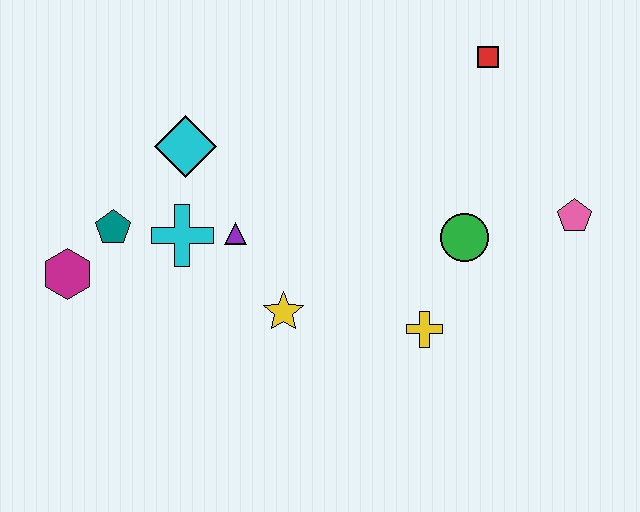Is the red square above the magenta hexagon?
Yes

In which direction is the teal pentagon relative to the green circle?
The teal pentagon is to the left of the green circle.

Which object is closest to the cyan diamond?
The cyan cross is closest to the cyan diamond.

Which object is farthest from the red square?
The magenta hexagon is farthest from the red square.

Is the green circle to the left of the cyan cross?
No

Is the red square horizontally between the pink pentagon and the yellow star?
Yes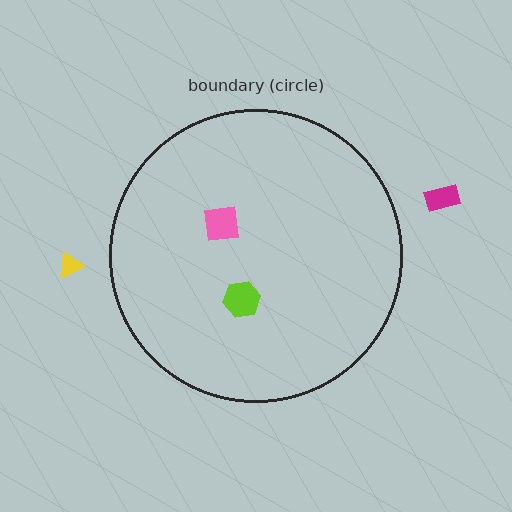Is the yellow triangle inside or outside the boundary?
Outside.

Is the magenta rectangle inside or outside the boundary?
Outside.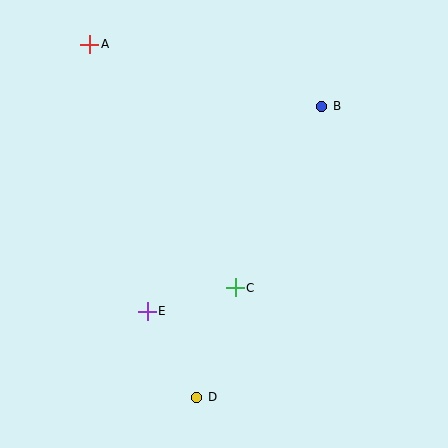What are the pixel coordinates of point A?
Point A is at (90, 44).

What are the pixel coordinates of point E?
Point E is at (147, 311).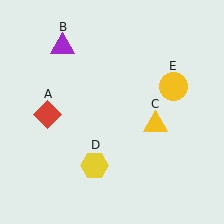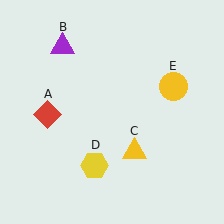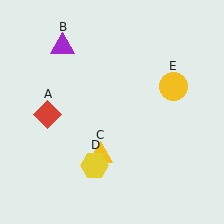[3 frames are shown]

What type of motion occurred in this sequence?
The yellow triangle (object C) rotated clockwise around the center of the scene.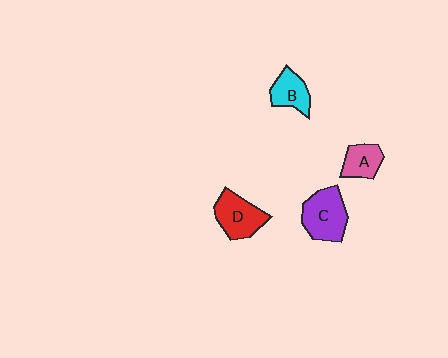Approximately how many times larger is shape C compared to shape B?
Approximately 1.6 times.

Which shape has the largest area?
Shape C (purple).